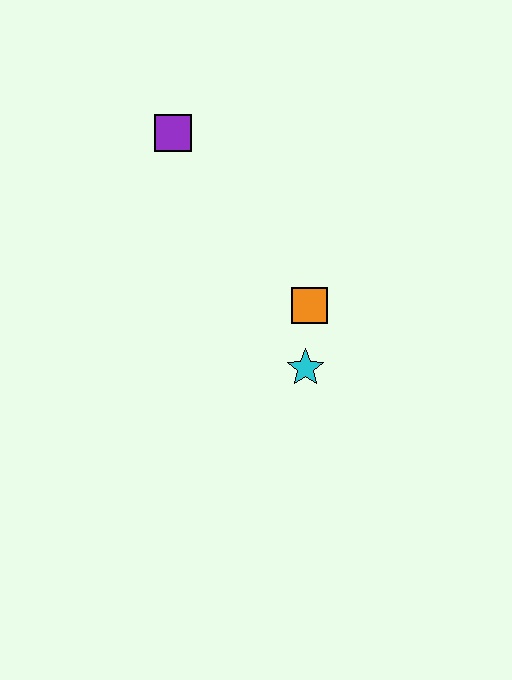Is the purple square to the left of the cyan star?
Yes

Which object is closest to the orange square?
The cyan star is closest to the orange square.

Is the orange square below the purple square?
Yes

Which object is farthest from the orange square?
The purple square is farthest from the orange square.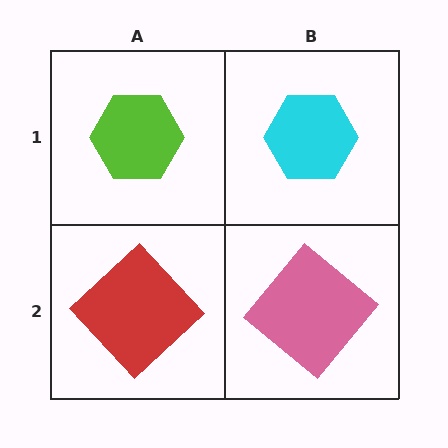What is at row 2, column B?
A pink diamond.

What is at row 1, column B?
A cyan hexagon.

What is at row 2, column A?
A red diamond.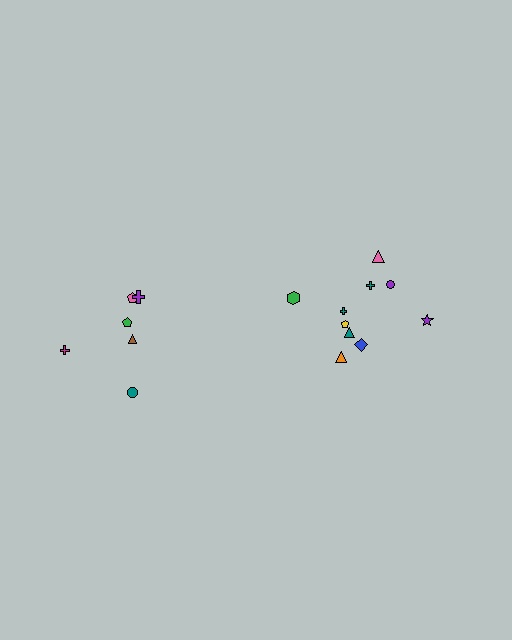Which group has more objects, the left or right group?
The right group.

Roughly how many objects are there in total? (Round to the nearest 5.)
Roughly 15 objects in total.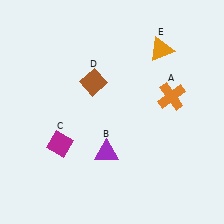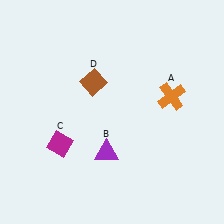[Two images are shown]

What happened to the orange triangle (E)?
The orange triangle (E) was removed in Image 2. It was in the top-right area of Image 1.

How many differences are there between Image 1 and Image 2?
There is 1 difference between the two images.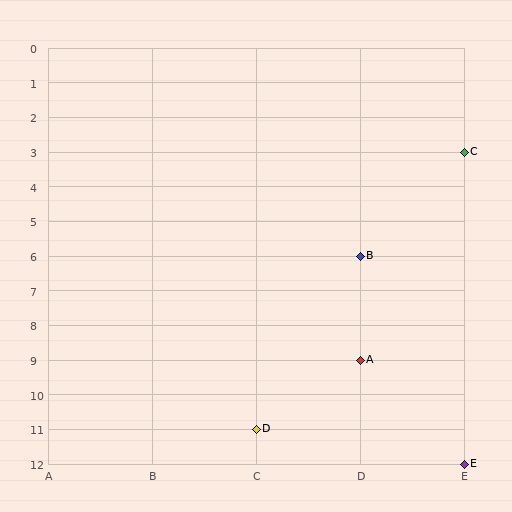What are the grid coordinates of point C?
Point C is at grid coordinates (E, 3).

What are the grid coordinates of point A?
Point A is at grid coordinates (D, 9).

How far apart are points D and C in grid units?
Points D and C are 2 columns and 8 rows apart (about 8.2 grid units diagonally).